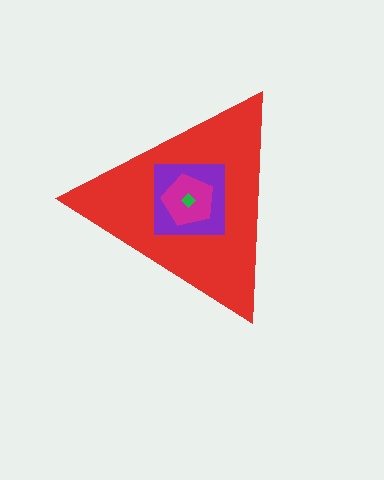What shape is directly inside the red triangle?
The purple square.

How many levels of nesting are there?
4.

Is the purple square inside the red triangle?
Yes.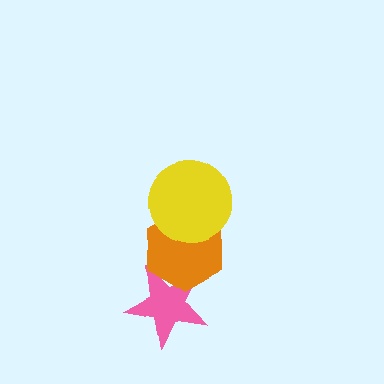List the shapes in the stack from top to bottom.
From top to bottom: the yellow circle, the orange hexagon, the pink star.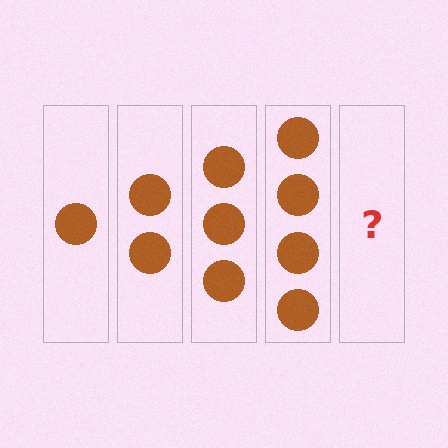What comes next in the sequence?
The next element should be 5 circles.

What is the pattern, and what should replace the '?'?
The pattern is that each step adds one more circle. The '?' should be 5 circles.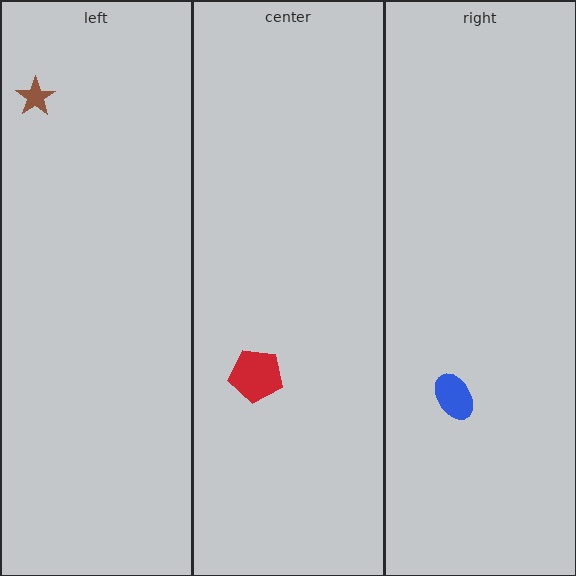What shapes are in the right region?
The blue ellipse.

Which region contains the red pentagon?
The center region.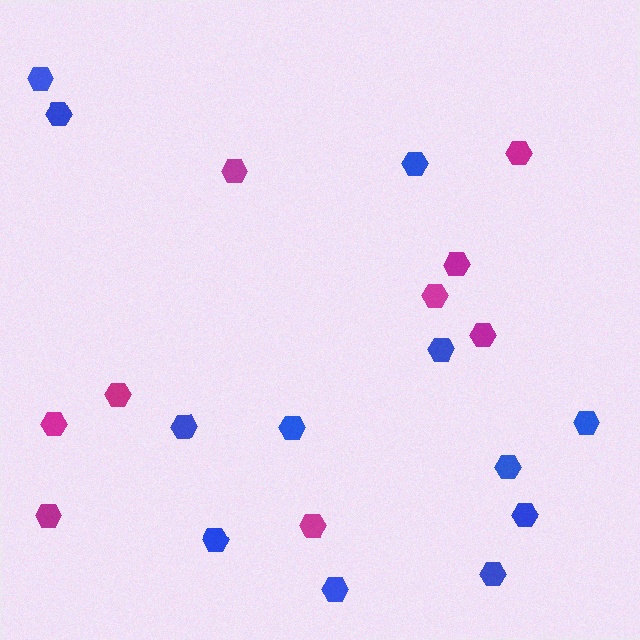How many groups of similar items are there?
There are 2 groups: one group of magenta hexagons (9) and one group of blue hexagons (12).